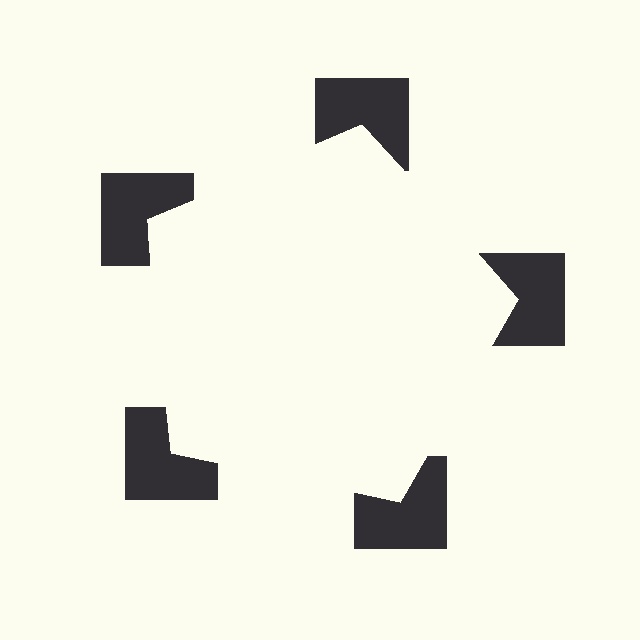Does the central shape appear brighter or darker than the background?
It typically appears slightly brighter than the background, even though no actual brightness change is drawn.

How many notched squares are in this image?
There are 5 — one at each vertex of the illusory pentagon.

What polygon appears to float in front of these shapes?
An illusory pentagon — its edges are inferred from the aligned wedge cuts in the notched squares, not physically drawn.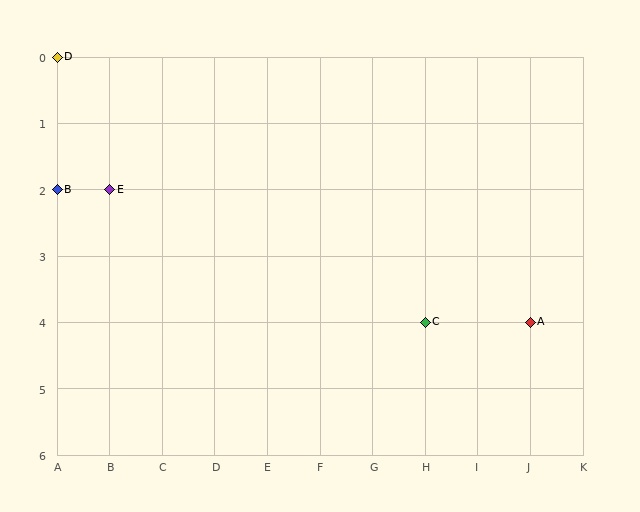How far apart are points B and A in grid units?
Points B and A are 9 columns and 2 rows apart (about 9.2 grid units diagonally).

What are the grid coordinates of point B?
Point B is at grid coordinates (A, 2).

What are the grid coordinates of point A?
Point A is at grid coordinates (J, 4).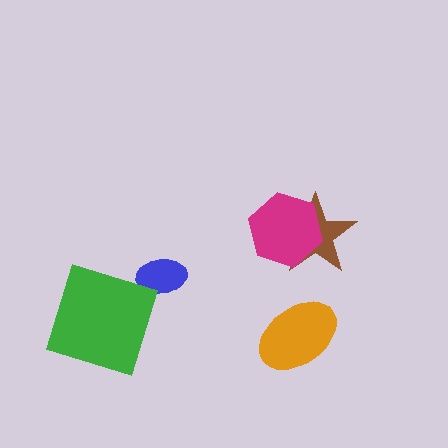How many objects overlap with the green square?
0 objects overlap with the green square.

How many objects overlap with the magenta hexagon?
1 object overlaps with the magenta hexagon.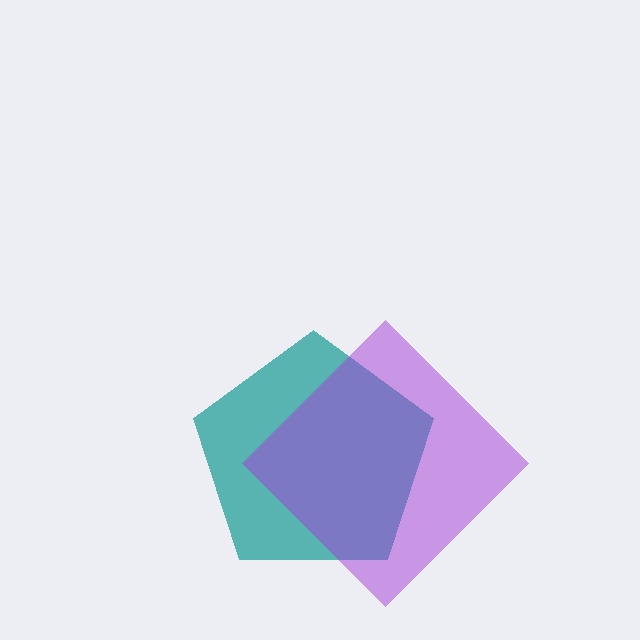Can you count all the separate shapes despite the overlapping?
Yes, there are 2 separate shapes.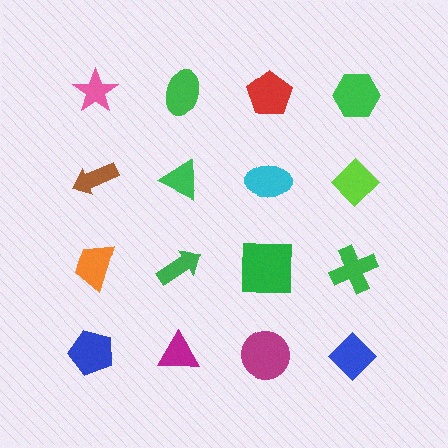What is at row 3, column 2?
A green arrow.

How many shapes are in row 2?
4 shapes.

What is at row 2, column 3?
A cyan ellipse.